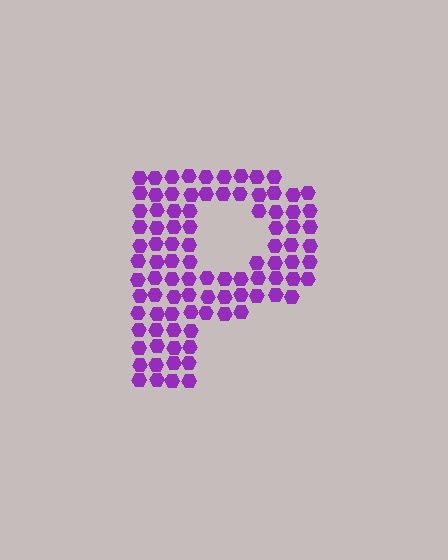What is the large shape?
The large shape is the letter P.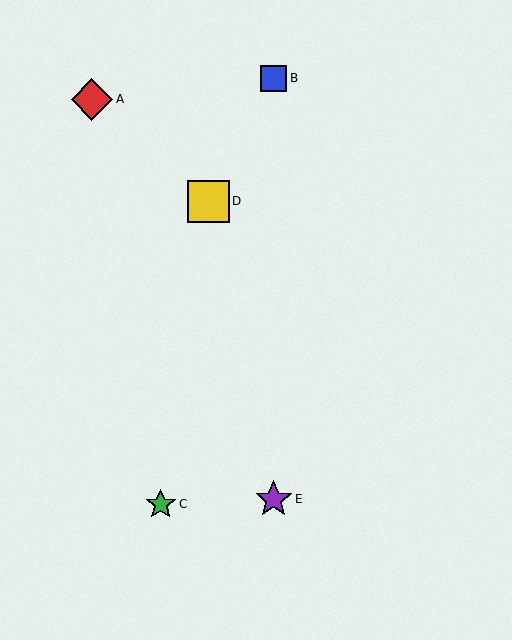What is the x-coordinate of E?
Object E is at x≈274.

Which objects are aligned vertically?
Objects B, E are aligned vertically.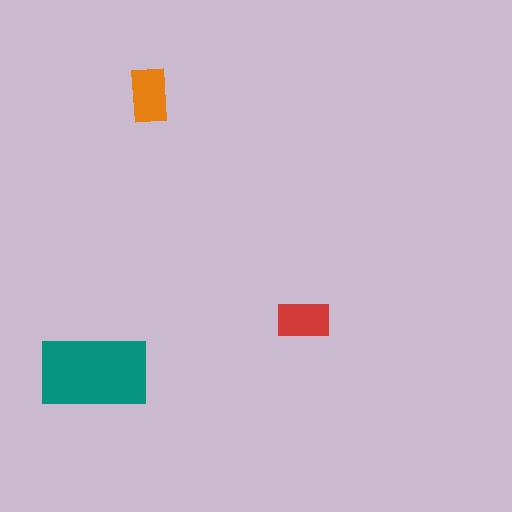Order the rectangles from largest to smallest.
the teal one, the orange one, the red one.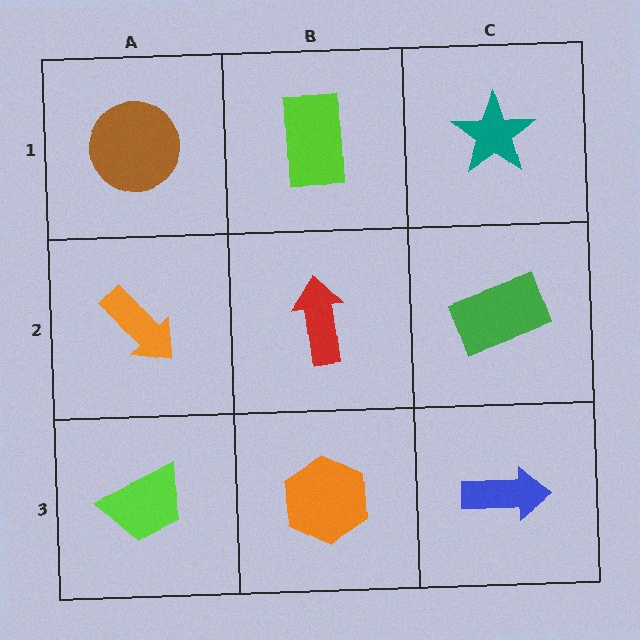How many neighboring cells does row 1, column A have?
2.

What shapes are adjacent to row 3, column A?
An orange arrow (row 2, column A), an orange hexagon (row 3, column B).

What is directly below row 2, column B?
An orange hexagon.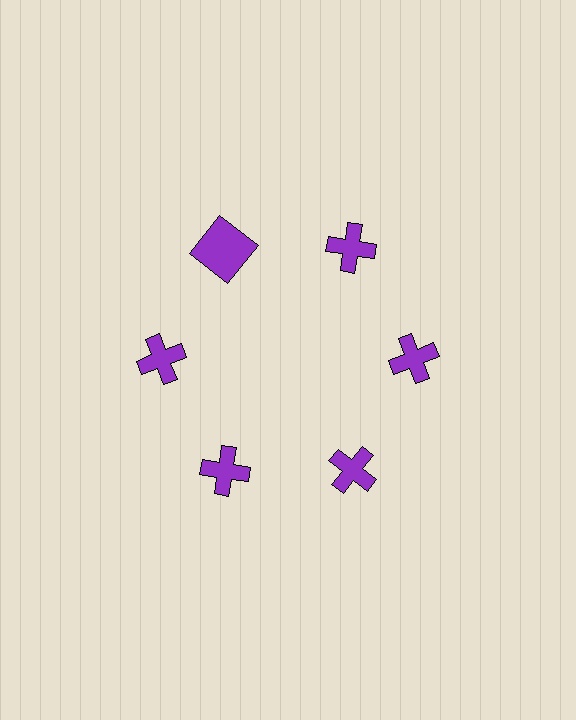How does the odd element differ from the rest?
It has a different shape: square instead of cross.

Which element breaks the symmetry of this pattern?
The purple square at roughly the 11 o'clock position breaks the symmetry. All other shapes are purple crosses.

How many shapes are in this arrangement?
There are 6 shapes arranged in a ring pattern.